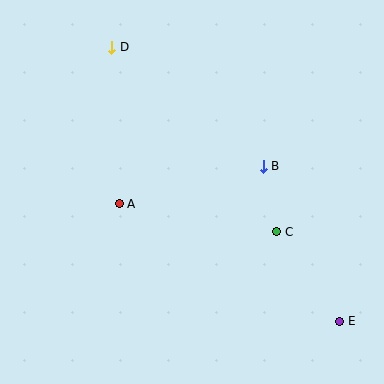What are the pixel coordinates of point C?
Point C is at (277, 232).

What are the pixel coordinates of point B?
Point B is at (263, 166).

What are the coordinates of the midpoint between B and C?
The midpoint between B and C is at (270, 199).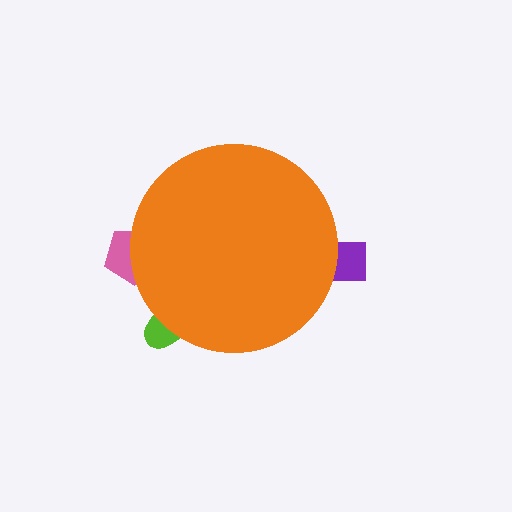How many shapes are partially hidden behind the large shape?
3 shapes are partially hidden.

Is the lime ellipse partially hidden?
Yes, the lime ellipse is partially hidden behind the orange circle.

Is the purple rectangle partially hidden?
Yes, the purple rectangle is partially hidden behind the orange circle.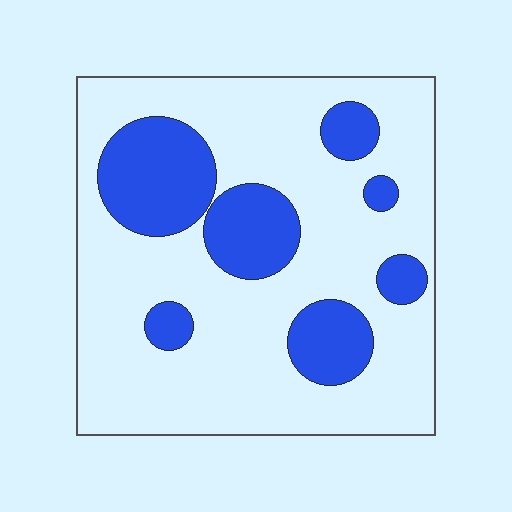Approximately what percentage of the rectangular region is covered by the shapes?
Approximately 25%.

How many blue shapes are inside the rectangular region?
7.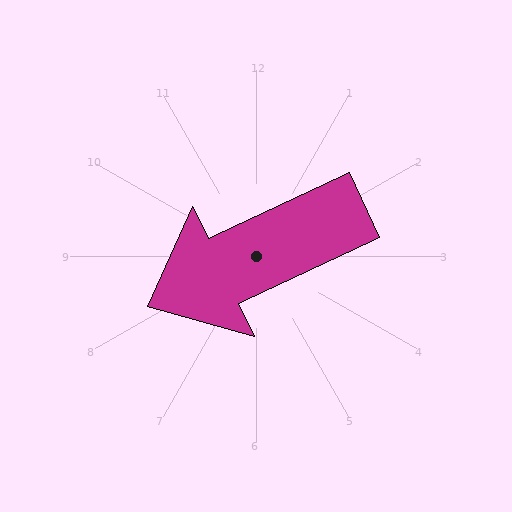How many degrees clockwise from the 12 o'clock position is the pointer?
Approximately 245 degrees.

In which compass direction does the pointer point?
Southwest.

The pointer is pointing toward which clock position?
Roughly 8 o'clock.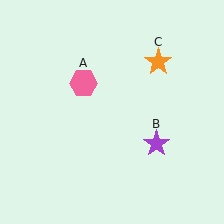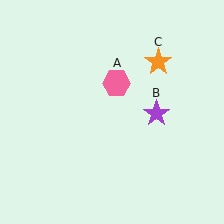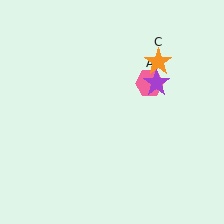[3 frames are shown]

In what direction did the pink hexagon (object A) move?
The pink hexagon (object A) moved right.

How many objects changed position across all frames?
2 objects changed position: pink hexagon (object A), purple star (object B).